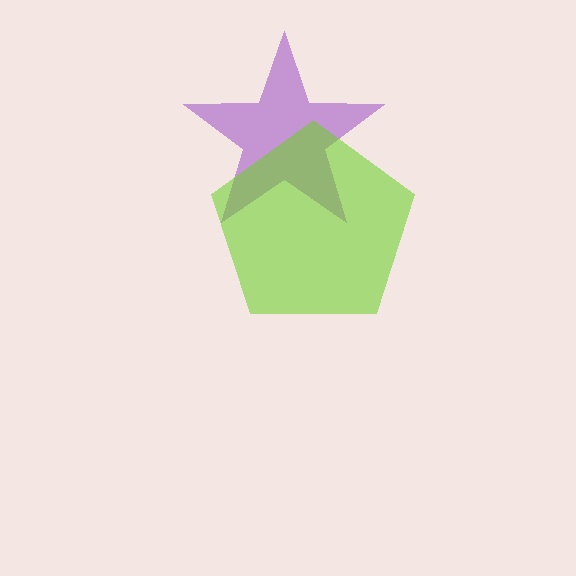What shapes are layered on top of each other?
The layered shapes are: a purple star, a lime pentagon.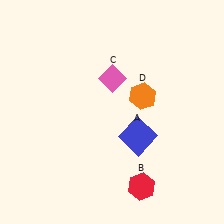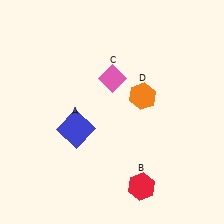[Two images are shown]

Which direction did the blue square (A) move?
The blue square (A) moved left.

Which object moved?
The blue square (A) moved left.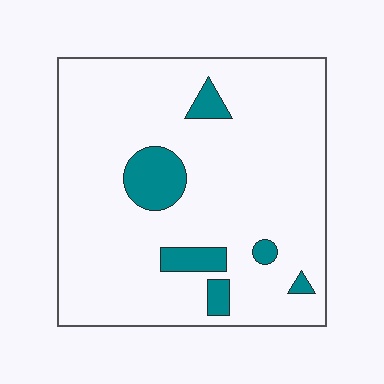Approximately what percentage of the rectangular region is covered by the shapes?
Approximately 10%.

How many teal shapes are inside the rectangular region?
6.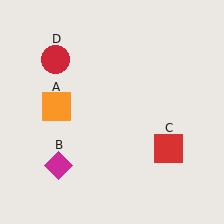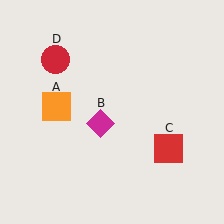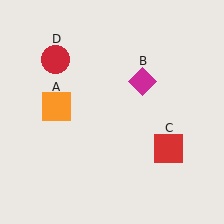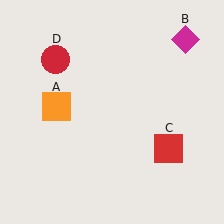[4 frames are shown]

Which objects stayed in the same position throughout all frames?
Orange square (object A) and red square (object C) and red circle (object D) remained stationary.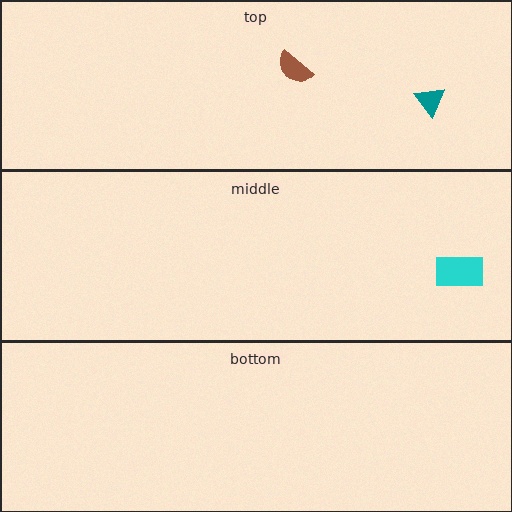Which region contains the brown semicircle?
The top region.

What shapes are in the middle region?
The cyan rectangle.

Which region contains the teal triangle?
The top region.